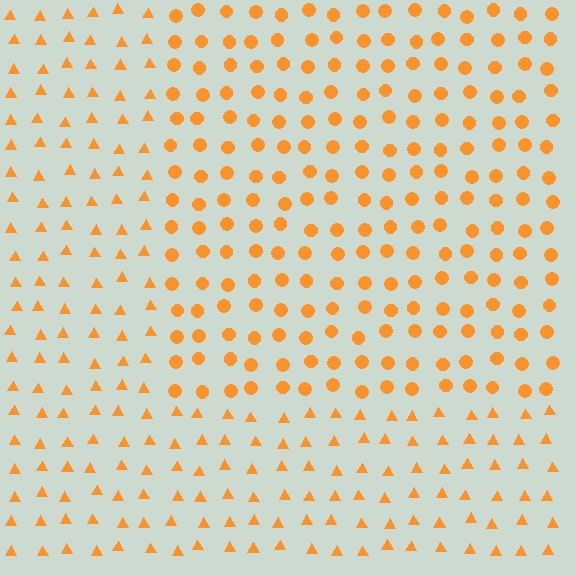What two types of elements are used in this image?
The image uses circles inside the rectangle region and triangles outside it.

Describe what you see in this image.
The image is filled with small orange elements arranged in a uniform grid. A rectangle-shaped region contains circles, while the surrounding area contains triangles. The boundary is defined purely by the change in element shape.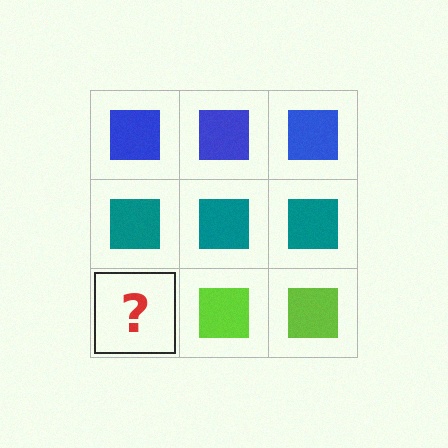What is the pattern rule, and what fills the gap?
The rule is that each row has a consistent color. The gap should be filled with a lime square.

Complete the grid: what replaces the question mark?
The question mark should be replaced with a lime square.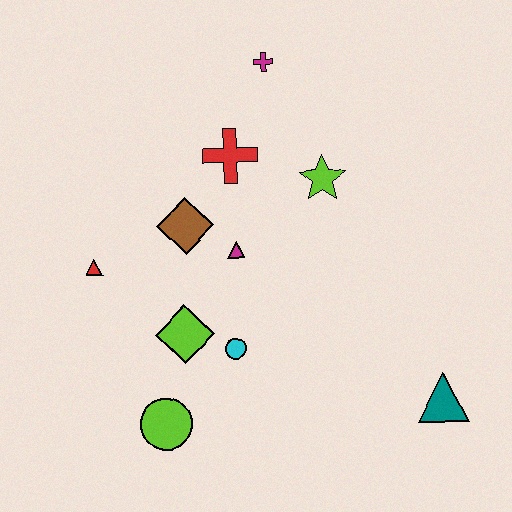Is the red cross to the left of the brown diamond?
No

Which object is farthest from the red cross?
The teal triangle is farthest from the red cross.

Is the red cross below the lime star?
No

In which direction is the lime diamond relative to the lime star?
The lime diamond is below the lime star.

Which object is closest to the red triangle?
The brown diamond is closest to the red triangle.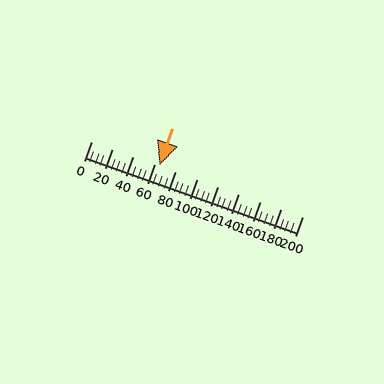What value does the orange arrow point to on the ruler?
The orange arrow points to approximately 64.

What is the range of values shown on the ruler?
The ruler shows values from 0 to 200.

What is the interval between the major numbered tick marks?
The major tick marks are spaced 20 units apart.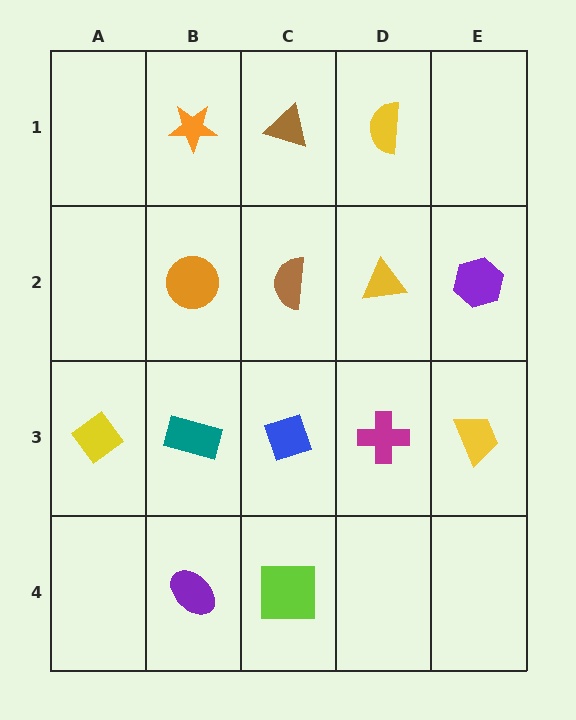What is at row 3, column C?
A blue diamond.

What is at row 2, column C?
A brown semicircle.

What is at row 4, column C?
A lime square.